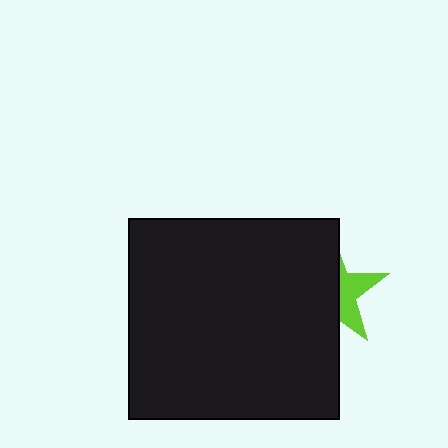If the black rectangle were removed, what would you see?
You would see the complete lime star.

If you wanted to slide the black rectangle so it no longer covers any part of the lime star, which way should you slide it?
Slide it left — that is the most direct way to separate the two shapes.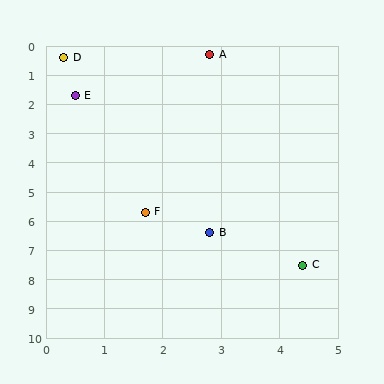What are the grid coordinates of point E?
Point E is at approximately (0.5, 1.7).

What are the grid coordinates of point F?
Point F is at approximately (1.7, 5.7).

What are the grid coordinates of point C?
Point C is at approximately (4.4, 7.5).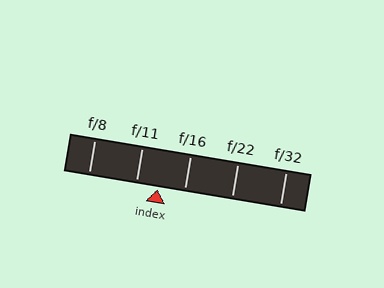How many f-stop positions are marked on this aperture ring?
There are 5 f-stop positions marked.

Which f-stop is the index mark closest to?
The index mark is closest to f/11.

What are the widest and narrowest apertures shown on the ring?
The widest aperture shown is f/8 and the narrowest is f/32.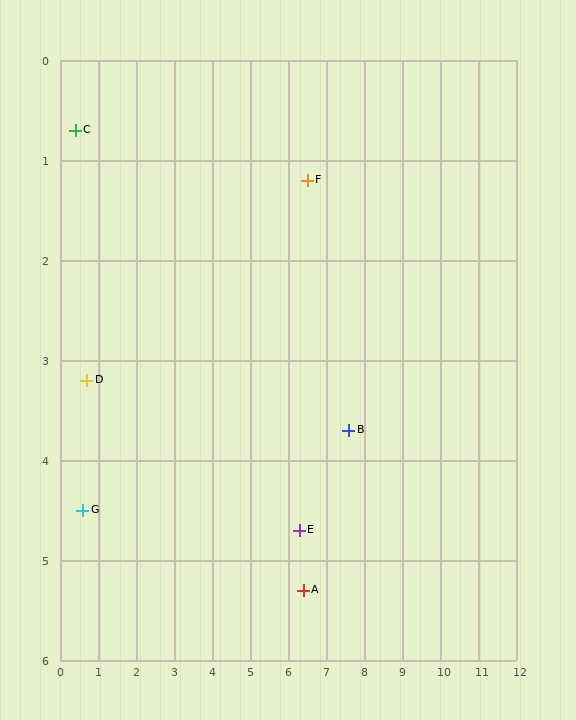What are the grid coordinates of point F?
Point F is at approximately (6.5, 1.2).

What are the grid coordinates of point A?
Point A is at approximately (6.4, 5.3).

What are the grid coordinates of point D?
Point D is at approximately (0.7, 3.2).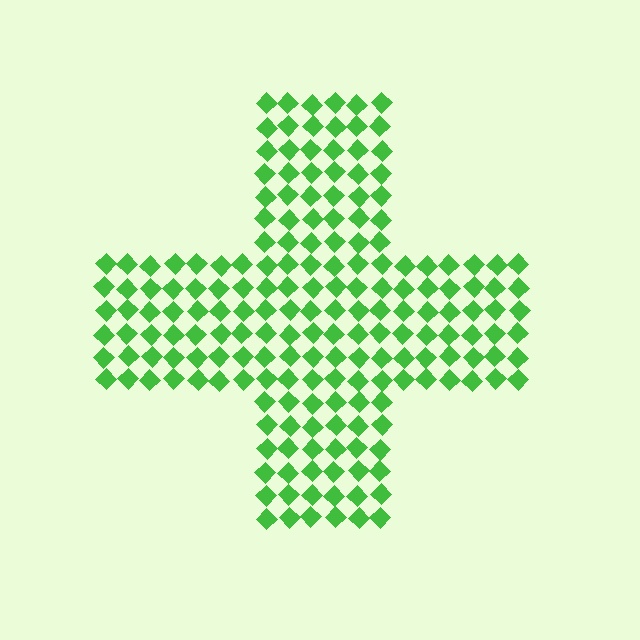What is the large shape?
The large shape is a cross.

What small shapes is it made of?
It is made of small diamonds.